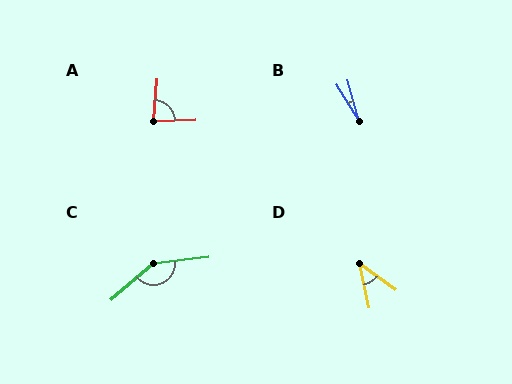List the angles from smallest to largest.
B (16°), D (42°), A (84°), C (146°).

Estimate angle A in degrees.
Approximately 84 degrees.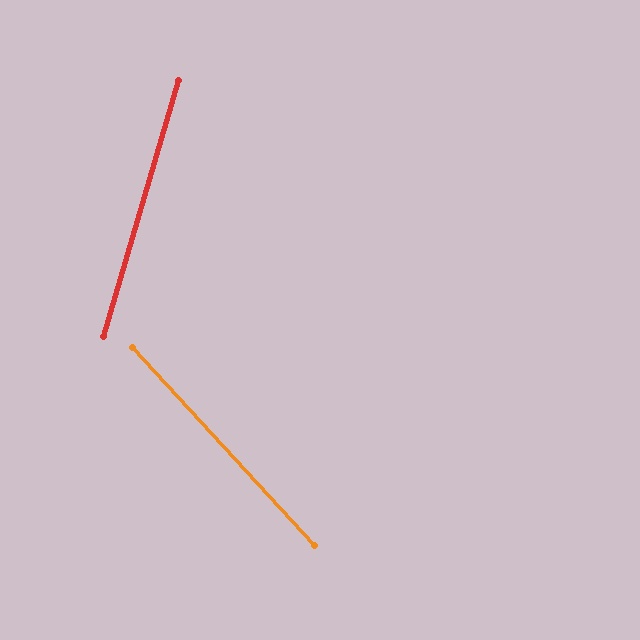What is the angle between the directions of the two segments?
Approximately 59 degrees.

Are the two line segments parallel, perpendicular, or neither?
Neither parallel nor perpendicular — they differ by about 59°.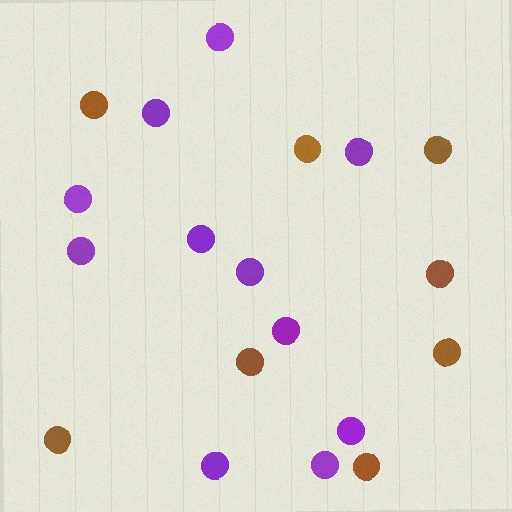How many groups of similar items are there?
There are 2 groups: one group of purple circles (11) and one group of brown circles (8).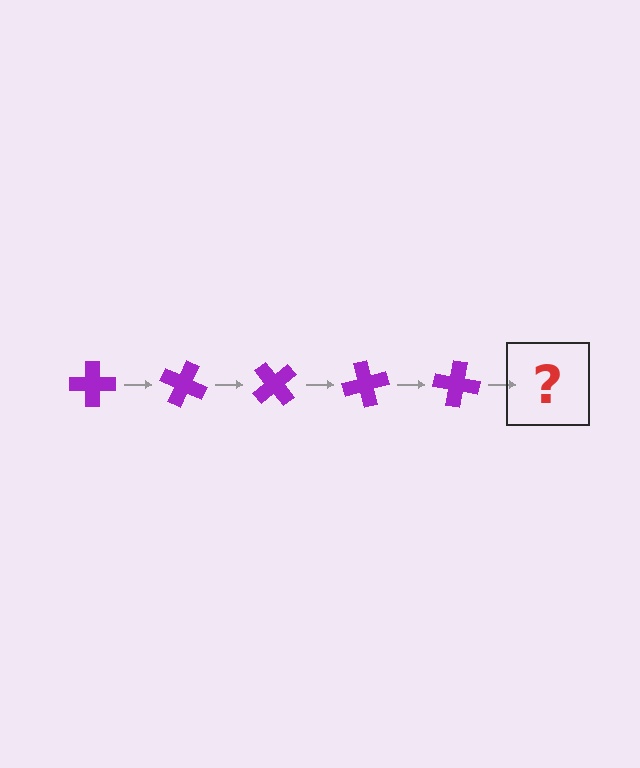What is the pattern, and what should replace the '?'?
The pattern is that the cross rotates 25 degrees each step. The '?' should be a purple cross rotated 125 degrees.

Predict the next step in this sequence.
The next step is a purple cross rotated 125 degrees.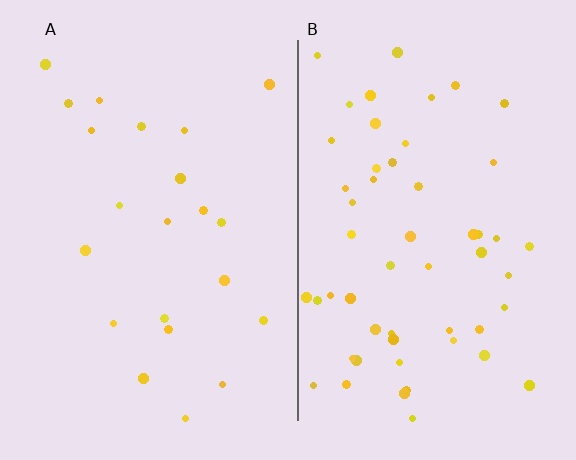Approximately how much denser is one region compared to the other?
Approximately 2.5× — region B over region A.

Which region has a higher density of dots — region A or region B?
B (the right).